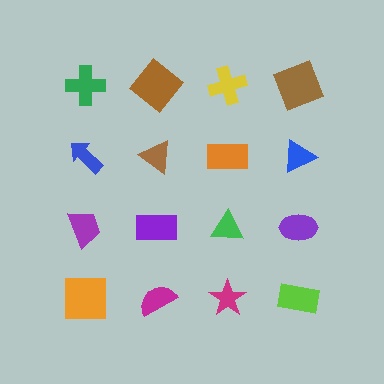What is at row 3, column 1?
A purple trapezoid.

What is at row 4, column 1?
An orange square.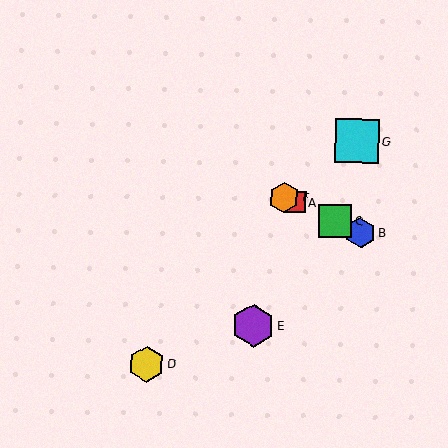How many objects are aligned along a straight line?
4 objects (A, B, C, F) are aligned along a straight line.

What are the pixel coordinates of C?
Object C is at (335, 221).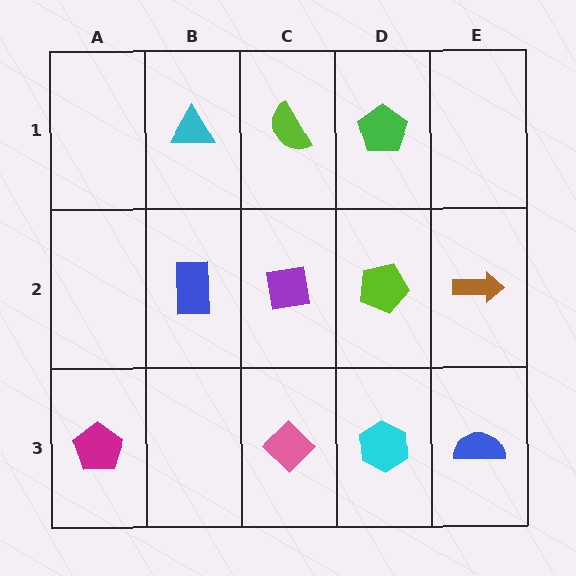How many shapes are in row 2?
4 shapes.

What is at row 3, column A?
A magenta pentagon.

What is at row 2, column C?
A purple square.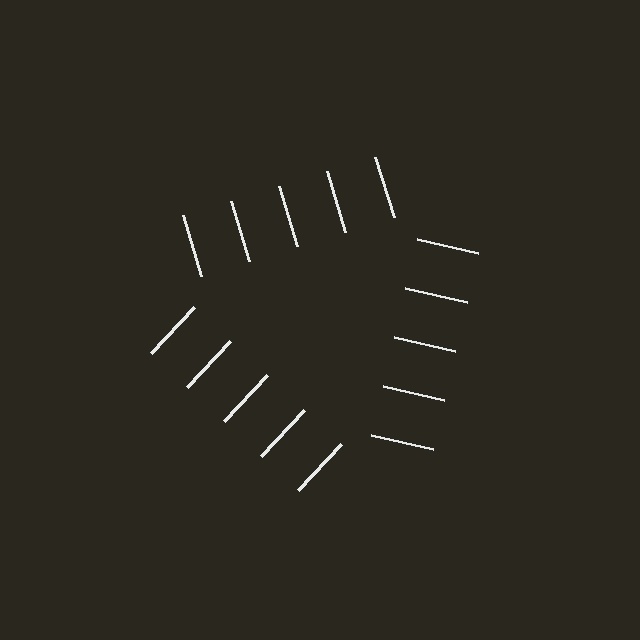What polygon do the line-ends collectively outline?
An illusory triangle — the line segments terminate on its edges but no continuous stroke is drawn.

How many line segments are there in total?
15 — 5 along each of the 3 edges.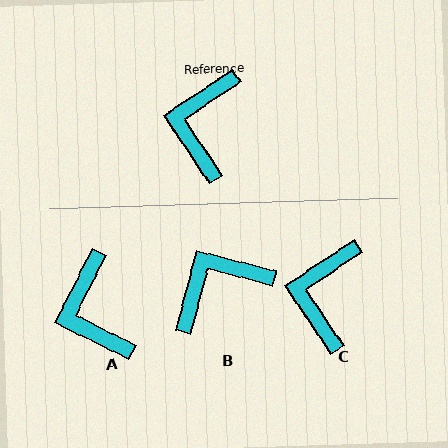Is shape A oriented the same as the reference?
No, it is off by about 29 degrees.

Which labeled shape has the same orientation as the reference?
C.